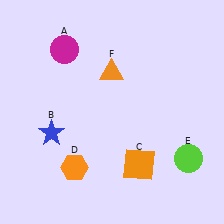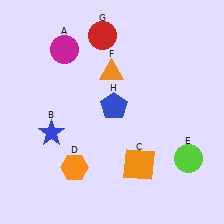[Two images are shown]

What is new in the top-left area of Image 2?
A red circle (G) was added in the top-left area of Image 2.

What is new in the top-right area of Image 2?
A blue pentagon (H) was added in the top-right area of Image 2.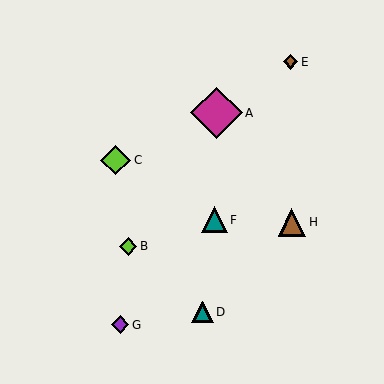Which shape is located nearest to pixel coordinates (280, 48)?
The brown diamond (labeled E) at (290, 62) is nearest to that location.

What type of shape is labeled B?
Shape B is a lime diamond.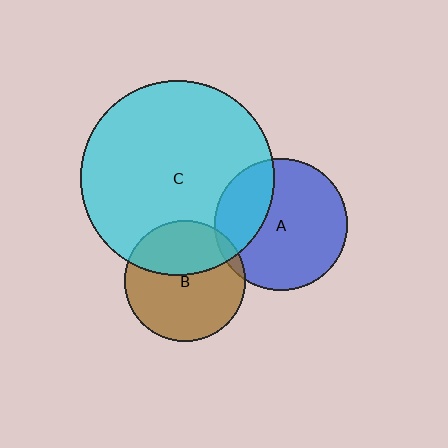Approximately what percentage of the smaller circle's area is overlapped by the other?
Approximately 30%.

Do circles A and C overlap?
Yes.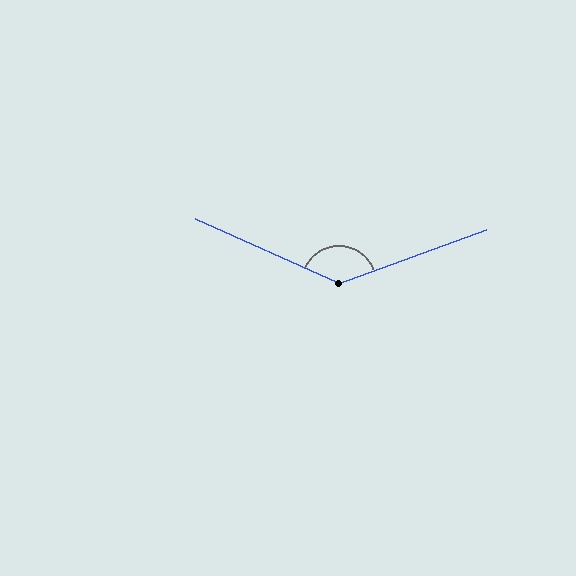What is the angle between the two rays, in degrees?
Approximately 136 degrees.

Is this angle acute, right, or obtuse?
It is obtuse.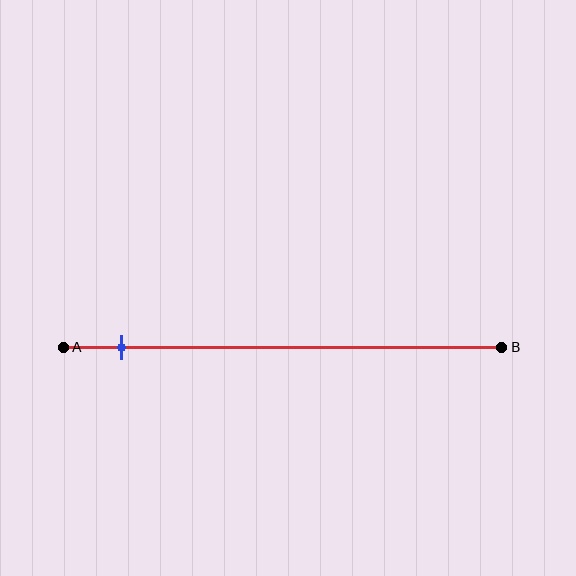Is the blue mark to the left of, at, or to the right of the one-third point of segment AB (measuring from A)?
The blue mark is to the left of the one-third point of segment AB.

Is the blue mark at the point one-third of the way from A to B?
No, the mark is at about 15% from A, not at the 33% one-third point.